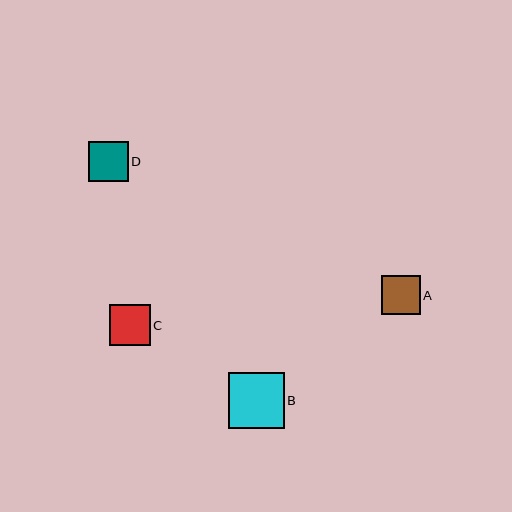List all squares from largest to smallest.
From largest to smallest: B, C, D, A.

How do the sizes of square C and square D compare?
Square C and square D are approximately the same size.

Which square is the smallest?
Square A is the smallest with a size of approximately 39 pixels.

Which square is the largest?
Square B is the largest with a size of approximately 56 pixels.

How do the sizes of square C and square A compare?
Square C and square A are approximately the same size.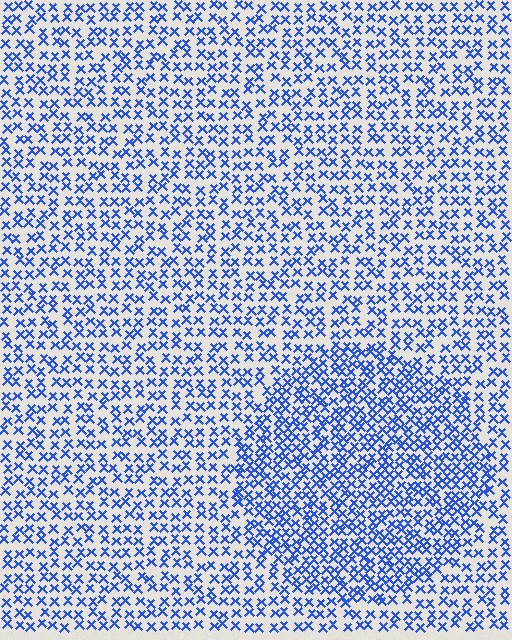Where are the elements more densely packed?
The elements are more densely packed inside the circle boundary.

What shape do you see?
I see a circle.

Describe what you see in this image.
The image contains small blue elements arranged at two different densities. A circle-shaped region is visible where the elements are more densely packed than the surrounding area.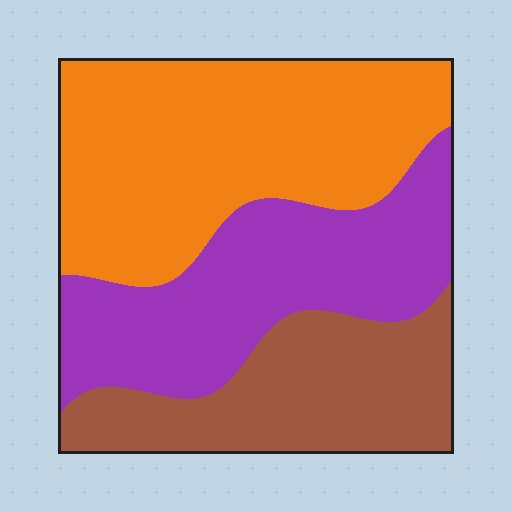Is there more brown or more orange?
Orange.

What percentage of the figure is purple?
Purple takes up between a quarter and a half of the figure.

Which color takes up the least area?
Brown, at roughly 25%.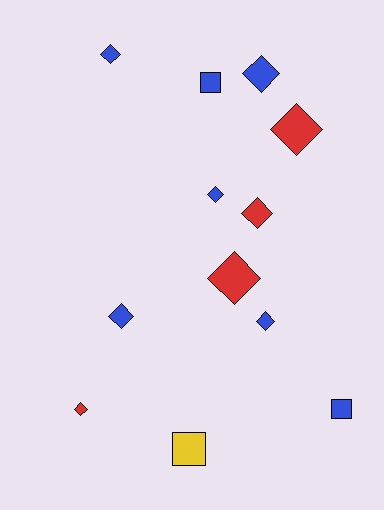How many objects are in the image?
There are 12 objects.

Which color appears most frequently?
Blue, with 7 objects.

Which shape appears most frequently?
Diamond, with 9 objects.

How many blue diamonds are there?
There are 5 blue diamonds.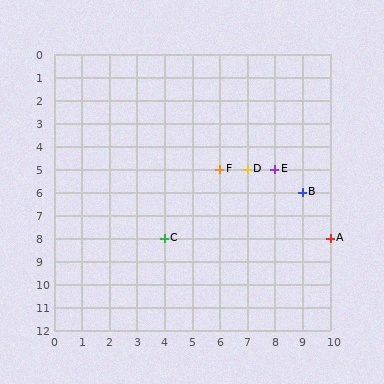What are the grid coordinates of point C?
Point C is at grid coordinates (4, 8).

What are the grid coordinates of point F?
Point F is at grid coordinates (6, 5).